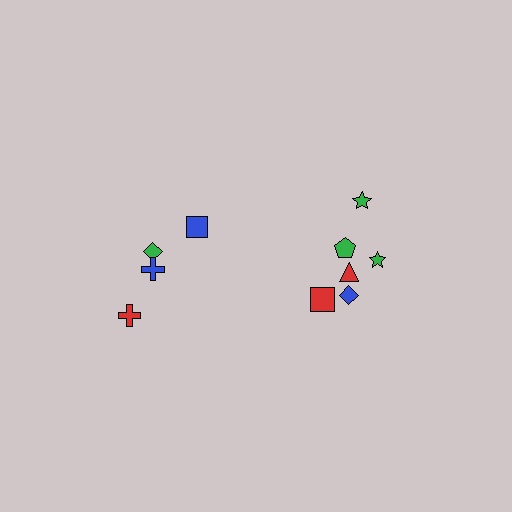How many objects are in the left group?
There are 4 objects.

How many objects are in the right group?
There are 6 objects.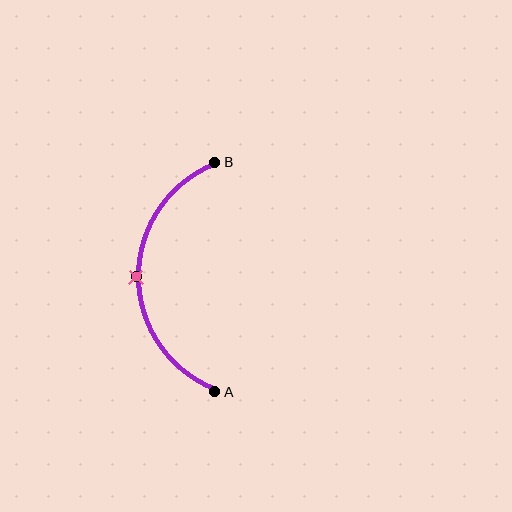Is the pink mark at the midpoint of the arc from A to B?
Yes. The pink mark lies on the arc at equal arc-length from both A and B — it is the arc midpoint.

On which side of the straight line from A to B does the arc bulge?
The arc bulges to the left of the straight line connecting A and B.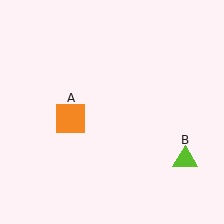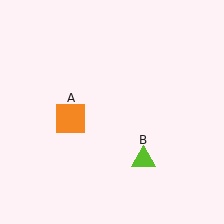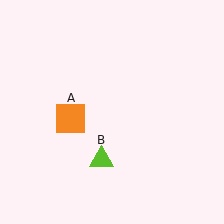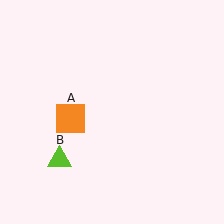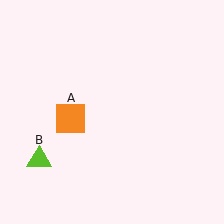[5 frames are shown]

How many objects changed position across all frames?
1 object changed position: lime triangle (object B).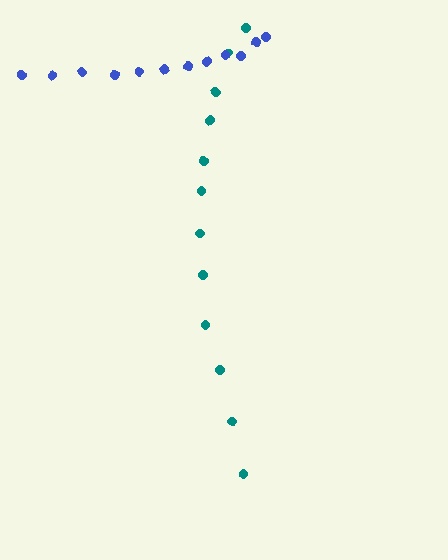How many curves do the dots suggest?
There are 2 distinct paths.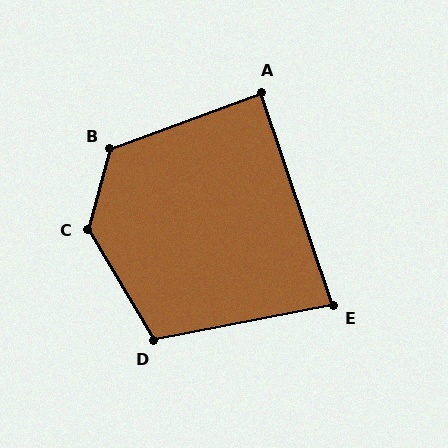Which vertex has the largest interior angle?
C, at approximately 134 degrees.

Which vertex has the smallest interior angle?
E, at approximately 82 degrees.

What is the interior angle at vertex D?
Approximately 110 degrees (obtuse).